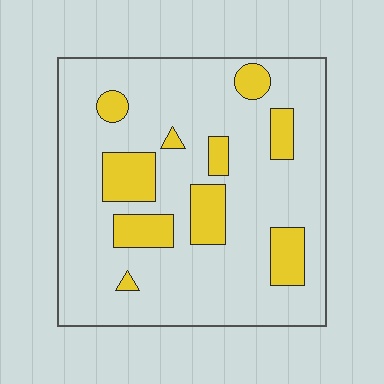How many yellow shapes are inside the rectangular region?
10.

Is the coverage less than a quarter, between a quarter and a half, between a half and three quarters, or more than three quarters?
Less than a quarter.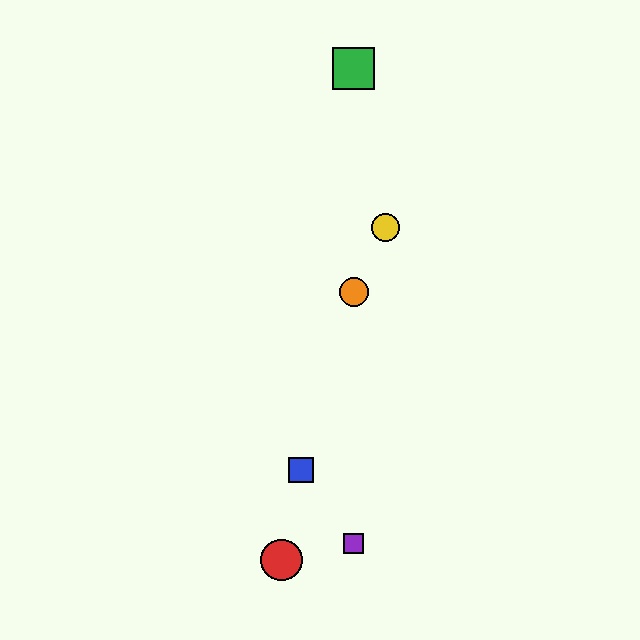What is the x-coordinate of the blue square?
The blue square is at x≈301.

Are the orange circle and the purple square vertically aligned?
Yes, both are at x≈354.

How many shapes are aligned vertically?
3 shapes (the green square, the purple square, the orange circle) are aligned vertically.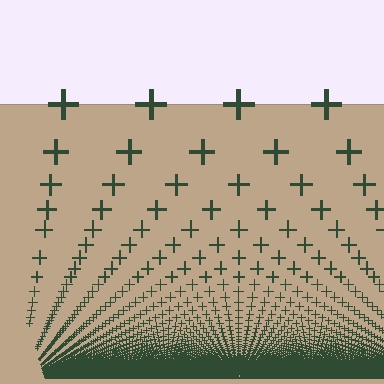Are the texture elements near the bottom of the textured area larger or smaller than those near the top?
Smaller. The gradient is inverted — elements near the bottom are smaller and denser.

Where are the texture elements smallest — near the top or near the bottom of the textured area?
Near the bottom.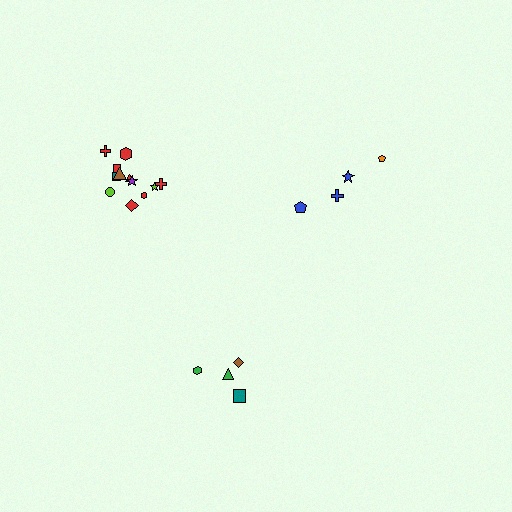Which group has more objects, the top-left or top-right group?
The top-left group.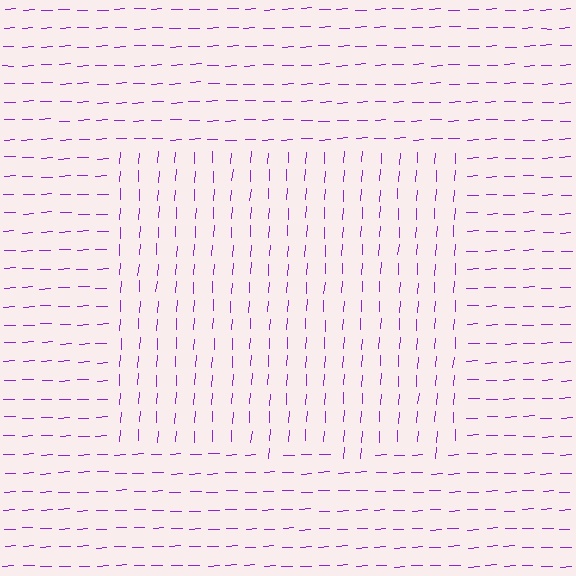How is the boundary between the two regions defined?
The boundary is defined purely by a change in line orientation (approximately 84 degrees difference). All lines are the same color and thickness.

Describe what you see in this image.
The image is filled with small purple line segments. A rectangle region in the image has lines oriented differently from the surrounding lines, creating a visible texture boundary.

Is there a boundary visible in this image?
Yes, there is a texture boundary formed by a change in line orientation.